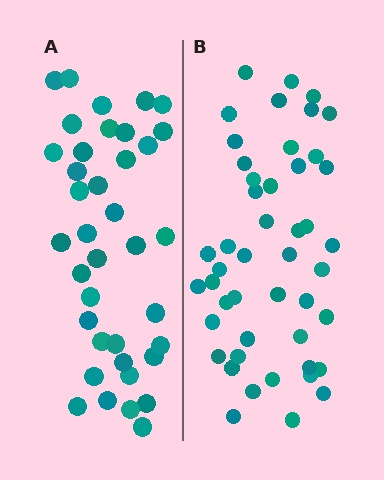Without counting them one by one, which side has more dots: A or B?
Region B (the right region) has more dots.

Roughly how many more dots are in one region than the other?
Region B has roughly 8 or so more dots than region A.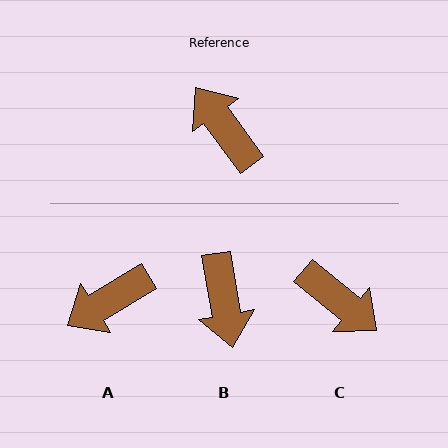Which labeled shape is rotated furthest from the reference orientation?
C, about 166 degrees away.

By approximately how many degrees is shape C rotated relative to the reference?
Approximately 166 degrees clockwise.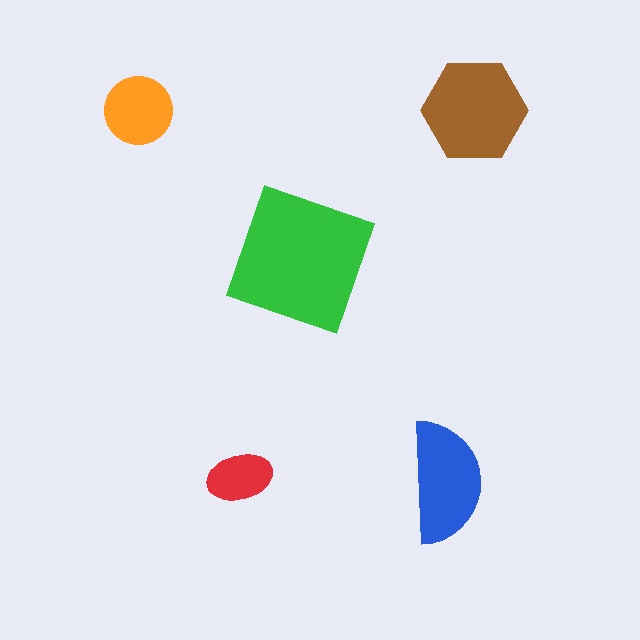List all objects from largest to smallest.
The green square, the brown hexagon, the blue semicircle, the orange circle, the red ellipse.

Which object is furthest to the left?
The orange circle is leftmost.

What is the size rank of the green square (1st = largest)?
1st.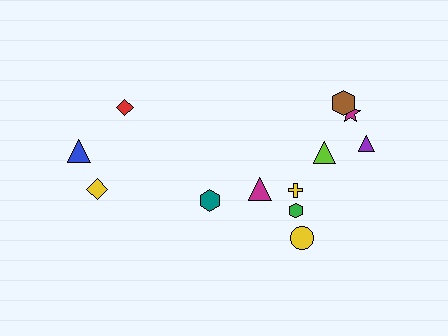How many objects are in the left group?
There are 4 objects.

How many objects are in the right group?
There are 8 objects.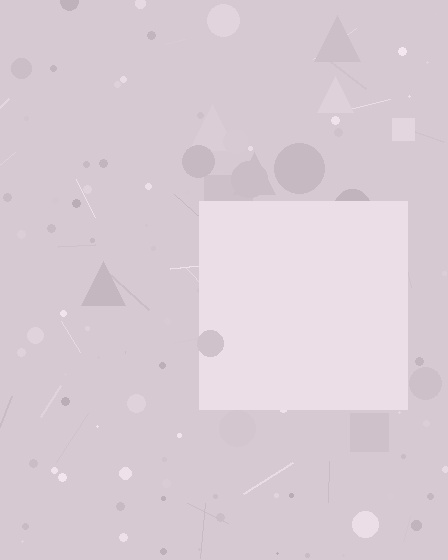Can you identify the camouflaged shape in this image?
The camouflaged shape is a square.